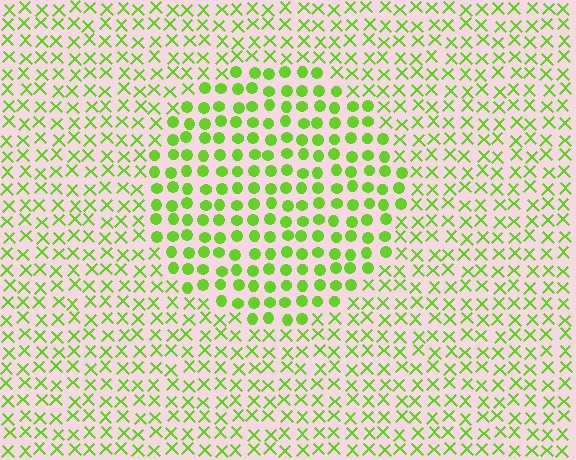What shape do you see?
I see a circle.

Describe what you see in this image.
The image is filled with small lime elements arranged in a uniform grid. A circle-shaped region contains circles, while the surrounding area contains X marks. The boundary is defined purely by the change in element shape.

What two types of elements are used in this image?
The image uses circles inside the circle region and X marks outside it.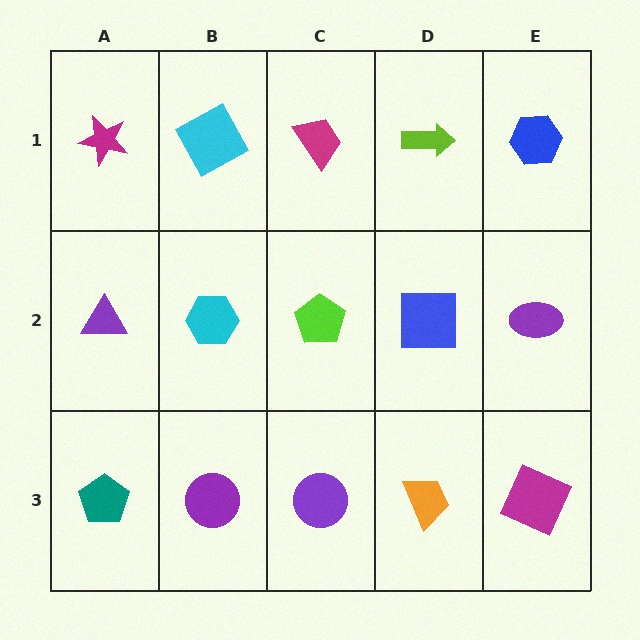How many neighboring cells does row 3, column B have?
3.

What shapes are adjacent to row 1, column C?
A lime pentagon (row 2, column C), a cyan square (row 1, column B), a lime arrow (row 1, column D).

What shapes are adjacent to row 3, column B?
A cyan hexagon (row 2, column B), a teal pentagon (row 3, column A), a purple circle (row 3, column C).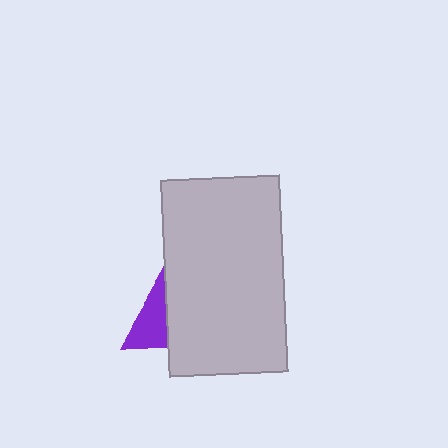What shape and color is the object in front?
The object in front is a light gray rectangle.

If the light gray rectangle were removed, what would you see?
You would see the complete purple triangle.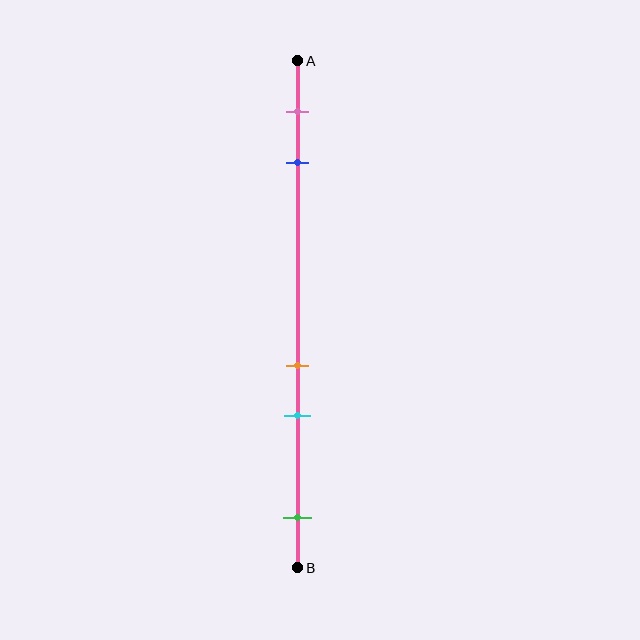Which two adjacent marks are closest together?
The orange and cyan marks are the closest adjacent pair.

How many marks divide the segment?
There are 5 marks dividing the segment.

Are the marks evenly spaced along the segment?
No, the marks are not evenly spaced.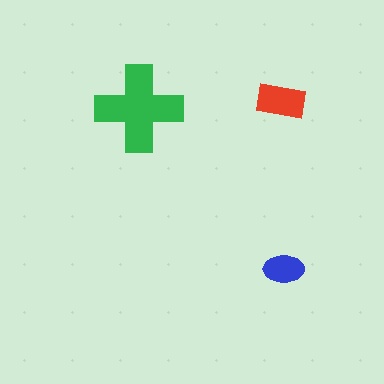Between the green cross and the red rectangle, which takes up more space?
The green cross.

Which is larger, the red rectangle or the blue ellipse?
The red rectangle.